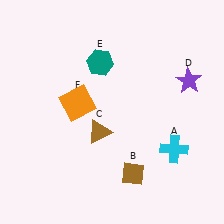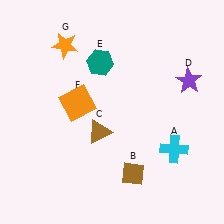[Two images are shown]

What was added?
An orange star (G) was added in Image 2.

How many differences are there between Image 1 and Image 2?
There is 1 difference between the two images.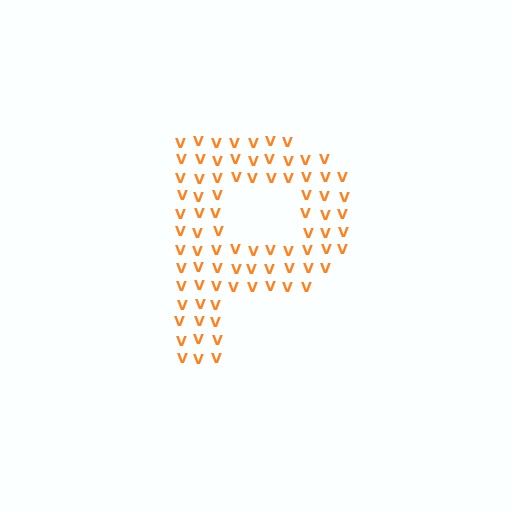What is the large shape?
The large shape is the letter P.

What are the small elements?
The small elements are letter V's.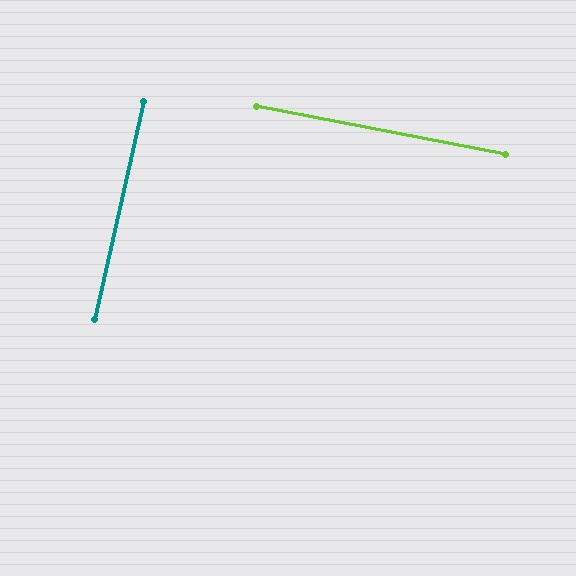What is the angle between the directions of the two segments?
Approximately 88 degrees.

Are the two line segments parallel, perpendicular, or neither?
Perpendicular — they meet at approximately 88°.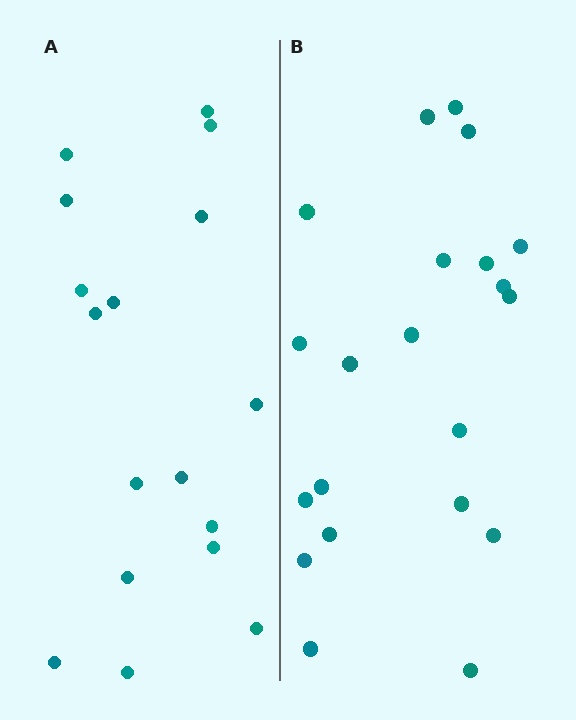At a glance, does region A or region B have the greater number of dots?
Region B (the right region) has more dots.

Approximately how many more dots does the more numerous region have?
Region B has about 4 more dots than region A.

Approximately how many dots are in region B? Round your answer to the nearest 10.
About 20 dots. (The exact count is 21, which rounds to 20.)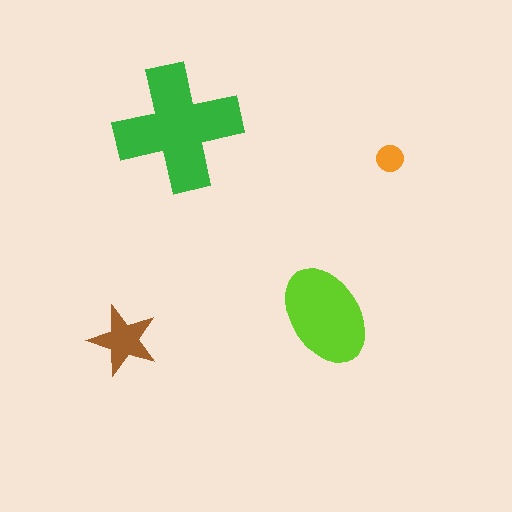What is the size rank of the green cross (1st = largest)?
1st.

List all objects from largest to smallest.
The green cross, the lime ellipse, the brown star, the orange circle.